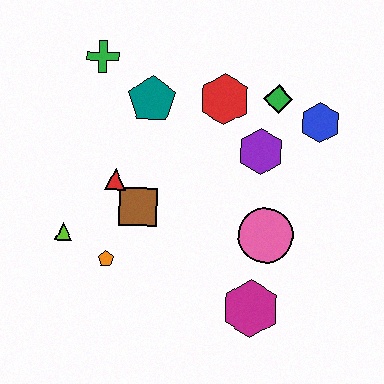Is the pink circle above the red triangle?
No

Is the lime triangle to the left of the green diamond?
Yes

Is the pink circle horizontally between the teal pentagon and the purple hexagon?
No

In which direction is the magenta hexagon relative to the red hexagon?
The magenta hexagon is below the red hexagon.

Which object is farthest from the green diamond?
The lime triangle is farthest from the green diamond.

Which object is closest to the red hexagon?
The green diamond is closest to the red hexagon.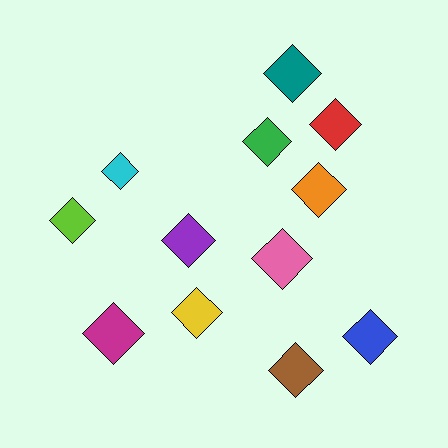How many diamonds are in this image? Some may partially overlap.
There are 12 diamonds.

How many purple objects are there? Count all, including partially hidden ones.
There is 1 purple object.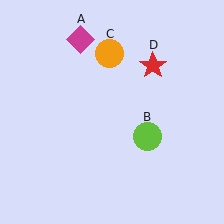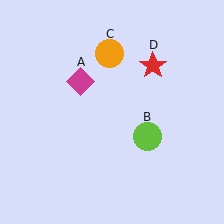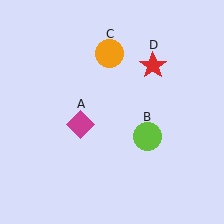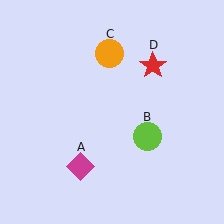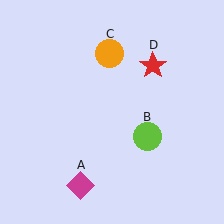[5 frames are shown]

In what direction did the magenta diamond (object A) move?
The magenta diamond (object A) moved down.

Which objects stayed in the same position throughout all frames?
Lime circle (object B) and orange circle (object C) and red star (object D) remained stationary.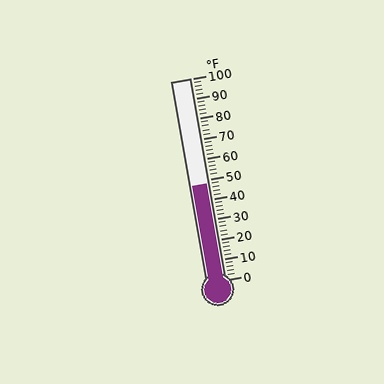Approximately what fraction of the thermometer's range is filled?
The thermometer is filled to approximately 50% of its range.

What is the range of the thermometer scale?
The thermometer scale ranges from 0°F to 100°F.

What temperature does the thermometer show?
The thermometer shows approximately 48°F.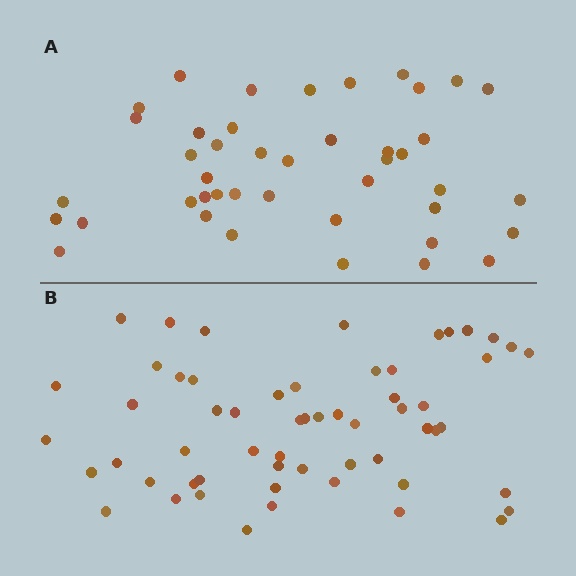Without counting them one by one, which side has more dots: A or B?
Region B (the bottom region) has more dots.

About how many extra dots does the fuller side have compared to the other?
Region B has approximately 15 more dots than region A.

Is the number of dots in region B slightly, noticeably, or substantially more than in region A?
Region B has noticeably more, but not dramatically so. The ratio is roughly 1.3 to 1.